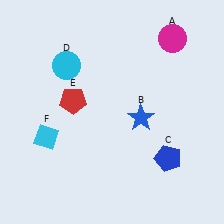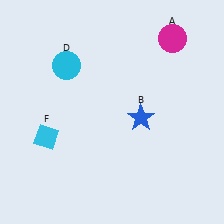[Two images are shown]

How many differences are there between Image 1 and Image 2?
There are 2 differences between the two images.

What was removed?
The blue pentagon (C), the red pentagon (E) were removed in Image 2.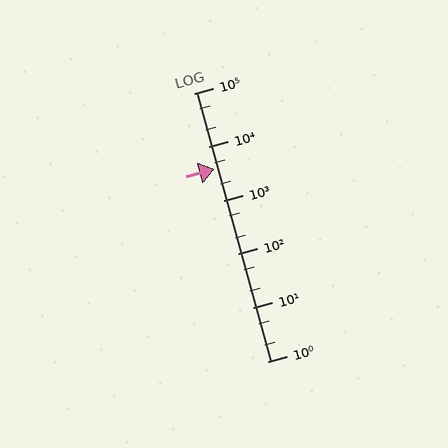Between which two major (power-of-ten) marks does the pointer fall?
The pointer is between 1000 and 10000.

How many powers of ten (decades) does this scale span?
The scale spans 5 decades, from 1 to 100000.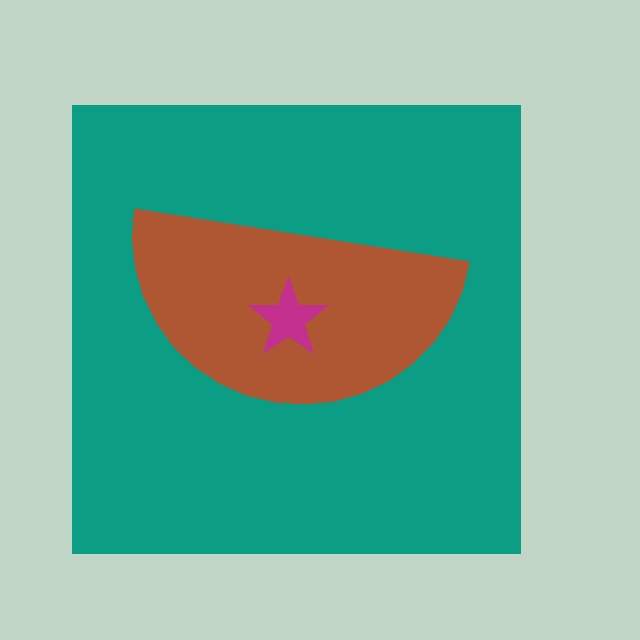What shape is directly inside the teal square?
The brown semicircle.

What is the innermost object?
The magenta star.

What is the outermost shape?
The teal square.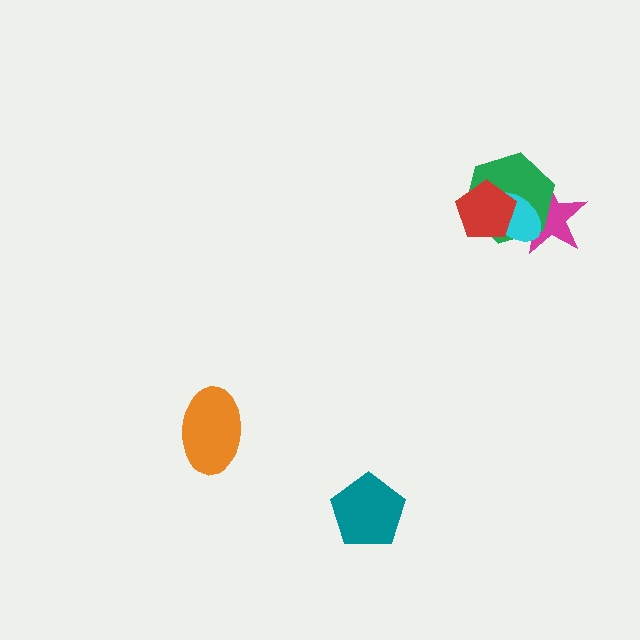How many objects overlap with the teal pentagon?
0 objects overlap with the teal pentagon.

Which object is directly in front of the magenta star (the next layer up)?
The green hexagon is directly in front of the magenta star.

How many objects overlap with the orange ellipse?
0 objects overlap with the orange ellipse.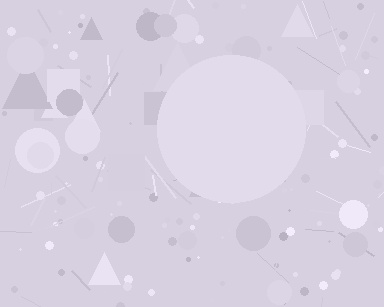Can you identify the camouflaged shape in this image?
The camouflaged shape is a circle.